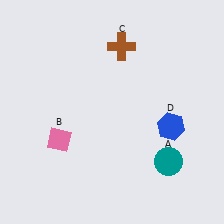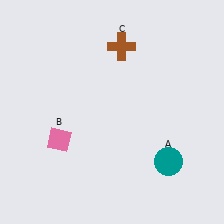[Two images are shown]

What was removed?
The blue hexagon (D) was removed in Image 2.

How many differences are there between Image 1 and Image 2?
There is 1 difference between the two images.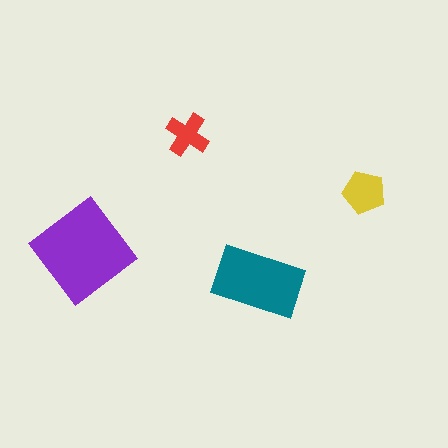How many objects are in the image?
There are 4 objects in the image.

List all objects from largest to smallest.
The purple diamond, the teal rectangle, the yellow pentagon, the red cross.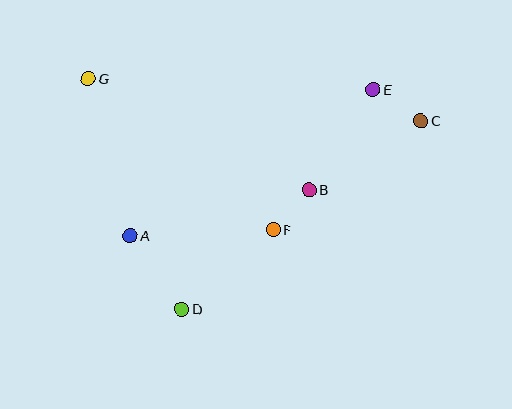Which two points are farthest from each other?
Points C and G are farthest from each other.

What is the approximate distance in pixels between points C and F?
The distance between C and F is approximately 183 pixels.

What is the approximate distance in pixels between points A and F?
The distance between A and F is approximately 143 pixels.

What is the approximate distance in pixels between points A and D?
The distance between A and D is approximately 90 pixels.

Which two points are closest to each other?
Points B and F are closest to each other.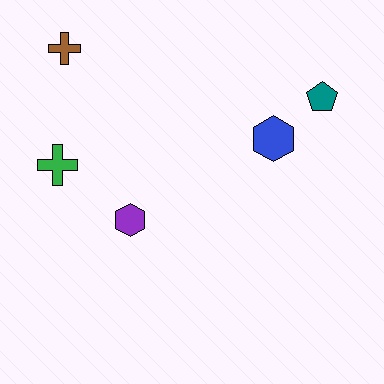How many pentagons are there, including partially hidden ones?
There is 1 pentagon.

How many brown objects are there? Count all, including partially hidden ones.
There is 1 brown object.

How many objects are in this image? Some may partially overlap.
There are 5 objects.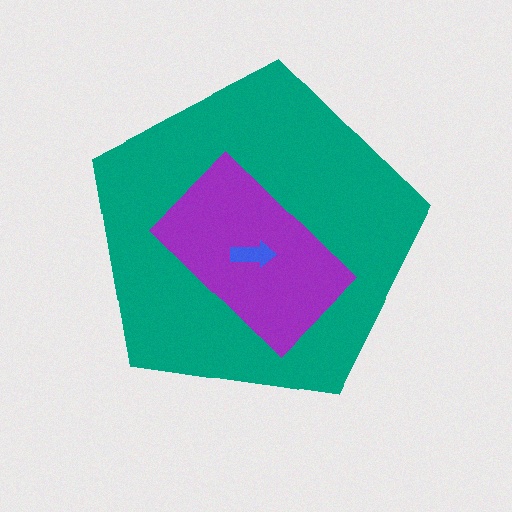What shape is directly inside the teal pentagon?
The purple rectangle.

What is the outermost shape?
The teal pentagon.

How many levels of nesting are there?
3.